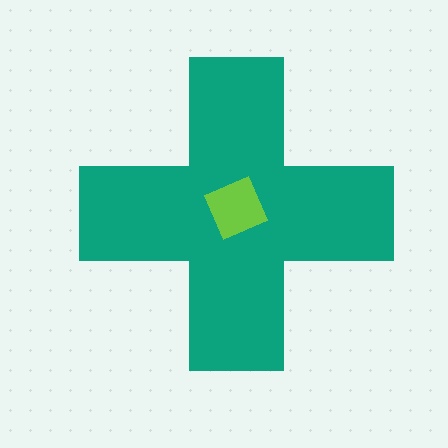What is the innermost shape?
The lime diamond.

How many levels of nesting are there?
2.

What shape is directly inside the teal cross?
The lime diamond.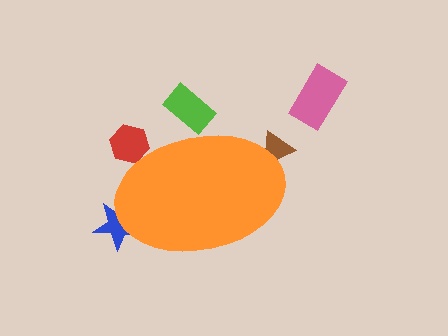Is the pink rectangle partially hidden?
No, the pink rectangle is fully visible.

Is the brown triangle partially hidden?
Yes, the brown triangle is partially hidden behind the orange ellipse.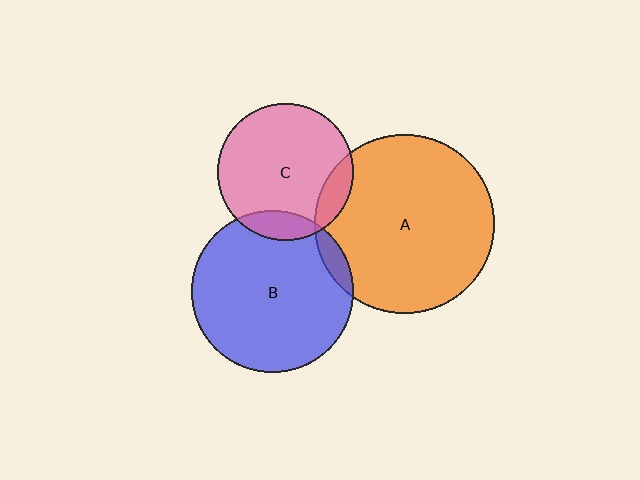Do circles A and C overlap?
Yes.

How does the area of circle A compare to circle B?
Approximately 1.2 times.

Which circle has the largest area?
Circle A (orange).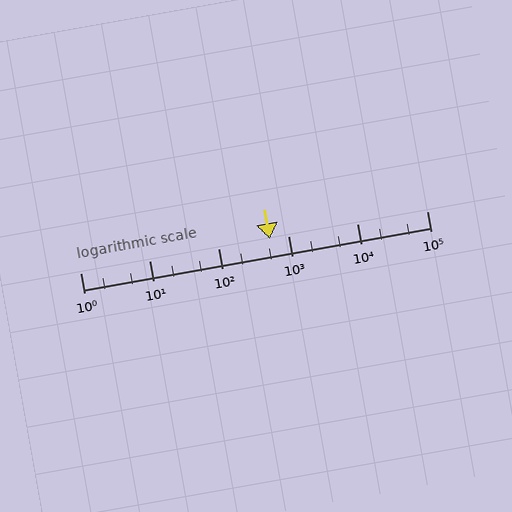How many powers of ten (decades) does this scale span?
The scale spans 5 decades, from 1 to 100000.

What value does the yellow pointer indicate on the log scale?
The pointer indicates approximately 540.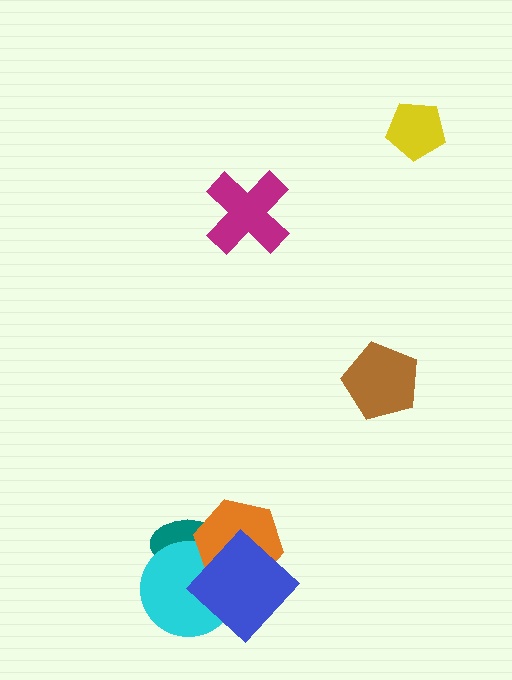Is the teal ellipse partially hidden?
Yes, it is partially covered by another shape.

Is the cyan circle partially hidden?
Yes, it is partially covered by another shape.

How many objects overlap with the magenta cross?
0 objects overlap with the magenta cross.